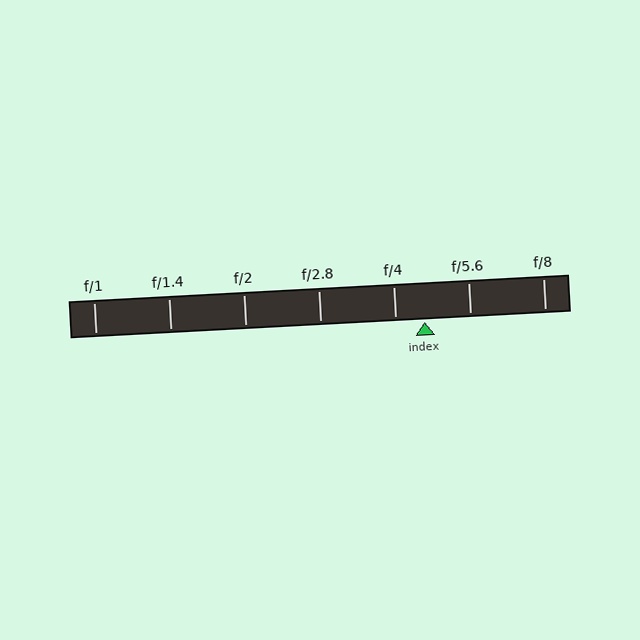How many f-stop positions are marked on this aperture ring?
There are 7 f-stop positions marked.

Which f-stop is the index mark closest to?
The index mark is closest to f/4.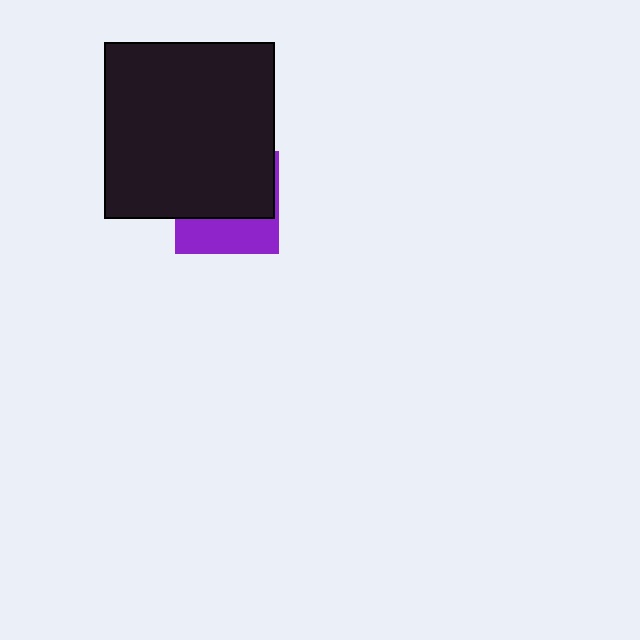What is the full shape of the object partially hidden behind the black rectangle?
The partially hidden object is a purple square.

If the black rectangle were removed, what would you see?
You would see the complete purple square.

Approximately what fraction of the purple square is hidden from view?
Roughly 64% of the purple square is hidden behind the black rectangle.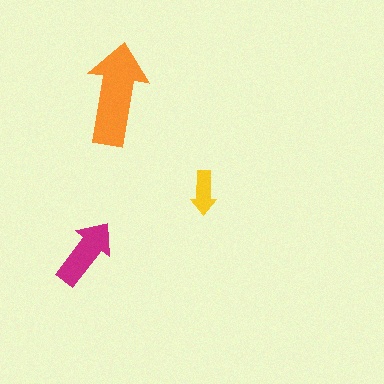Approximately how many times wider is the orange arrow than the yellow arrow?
About 2.5 times wider.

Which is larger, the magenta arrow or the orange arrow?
The orange one.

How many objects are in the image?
There are 3 objects in the image.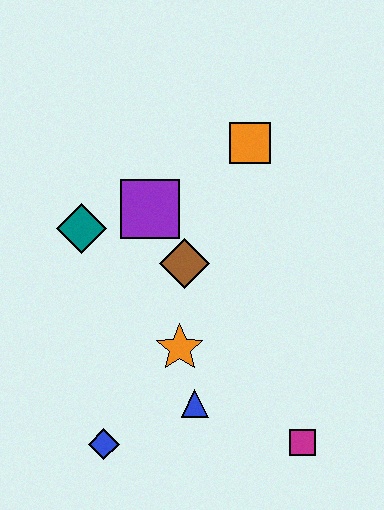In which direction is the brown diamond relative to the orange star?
The brown diamond is above the orange star.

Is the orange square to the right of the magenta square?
No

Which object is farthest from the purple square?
The magenta square is farthest from the purple square.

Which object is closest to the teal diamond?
The purple square is closest to the teal diamond.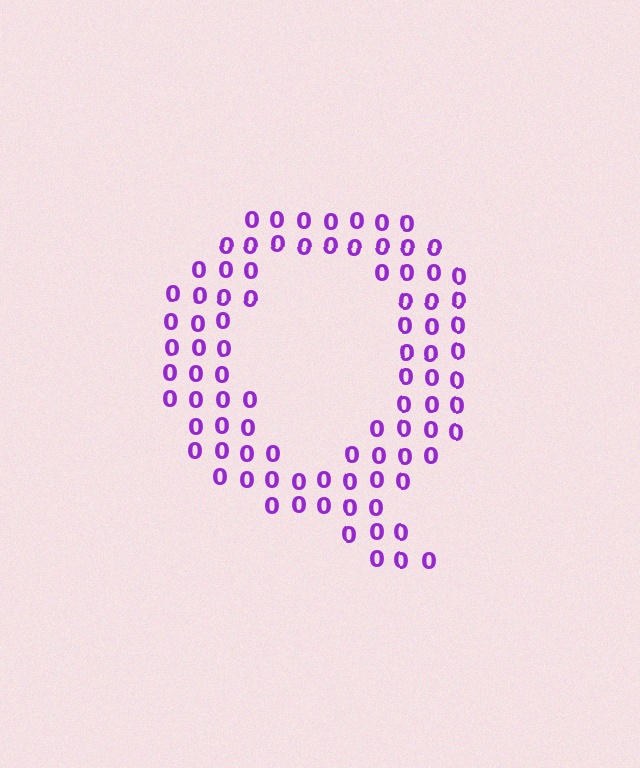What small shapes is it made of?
It is made of small digit 0's.